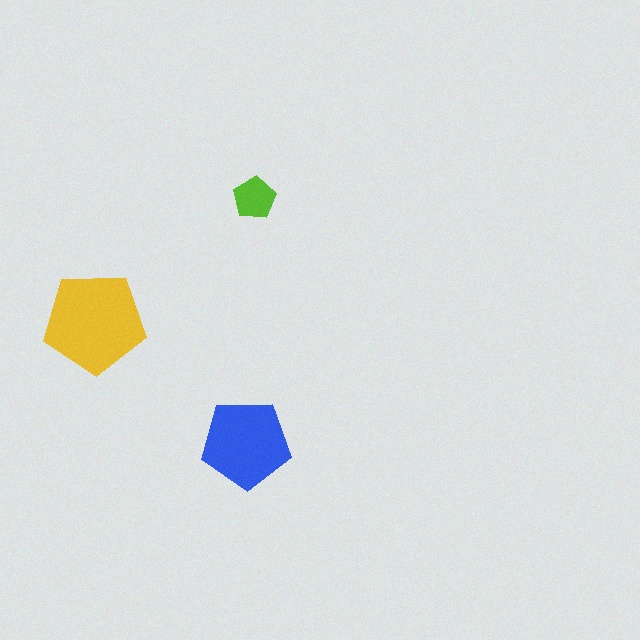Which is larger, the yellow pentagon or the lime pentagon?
The yellow one.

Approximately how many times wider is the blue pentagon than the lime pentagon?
About 2 times wider.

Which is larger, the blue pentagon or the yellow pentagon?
The yellow one.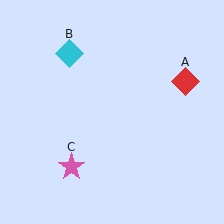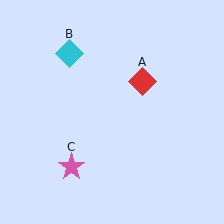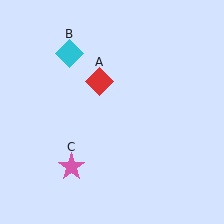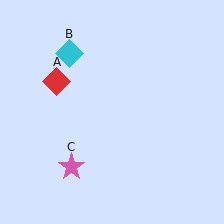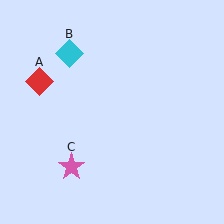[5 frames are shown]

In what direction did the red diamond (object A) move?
The red diamond (object A) moved left.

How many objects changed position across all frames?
1 object changed position: red diamond (object A).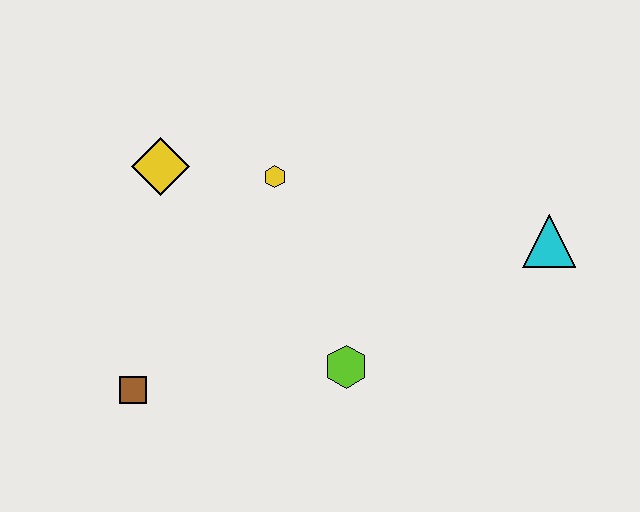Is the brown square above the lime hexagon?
No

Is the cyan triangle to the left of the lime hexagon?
No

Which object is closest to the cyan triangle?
The lime hexagon is closest to the cyan triangle.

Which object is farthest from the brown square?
The cyan triangle is farthest from the brown square.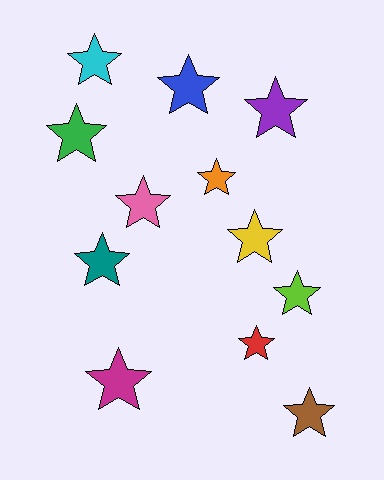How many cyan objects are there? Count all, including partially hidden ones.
There is 1 cyan object.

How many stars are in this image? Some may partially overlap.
There are 12 stars.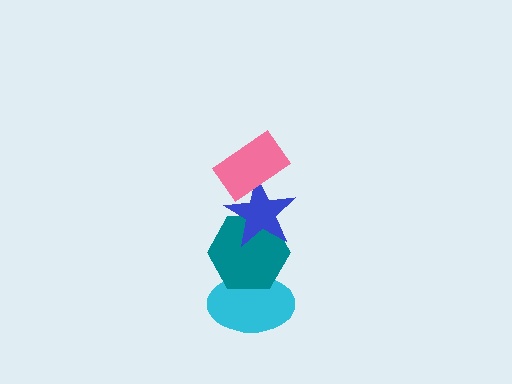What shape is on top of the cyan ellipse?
The teal hexagon is on top of the cyan ellipse.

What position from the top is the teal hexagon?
The teal hexagon is 3rd from the top.